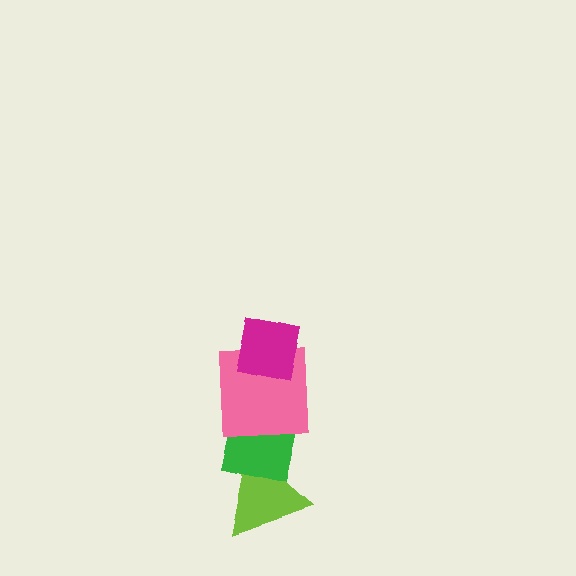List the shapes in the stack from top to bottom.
From top to bottom: the magenta square, the pink square, the green square, the lime triangle.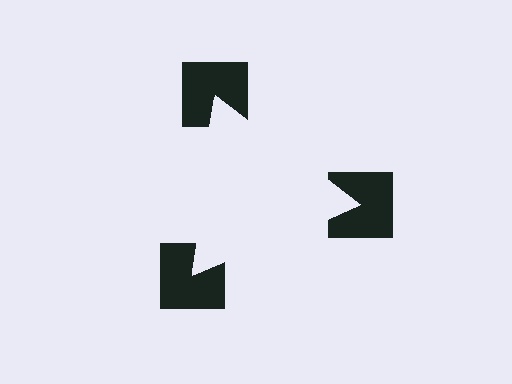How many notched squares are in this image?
There are 3 — one at each vertex of the illusory triangle.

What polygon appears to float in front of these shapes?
An illusory triangle — its edges are inferred from the aligned wedge cuts in the notched squares, not physically drawn.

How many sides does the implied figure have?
3 sides.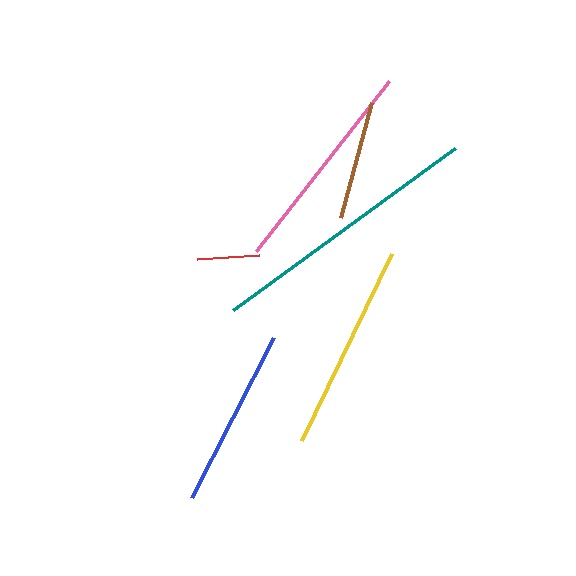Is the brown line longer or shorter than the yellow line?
The yellow line is longer than the brown line.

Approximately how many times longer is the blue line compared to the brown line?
The blue line is approximately 1.5 times the length of the brown line.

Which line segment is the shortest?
The red line is the shortest at approximately 62 pixels.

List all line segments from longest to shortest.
From longest to shortest: teal, pink, yellow, blue, brown, red.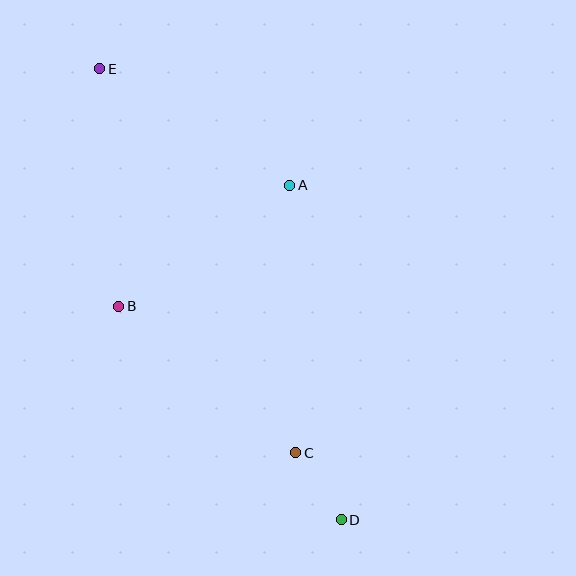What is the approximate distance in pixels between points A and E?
The distance between A and E is approximately 223 pixels.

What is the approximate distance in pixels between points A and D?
The distance between A and D is approximately 338 pixels.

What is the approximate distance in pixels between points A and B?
The distance between A and B is approximately 209 pixels.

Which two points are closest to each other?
Points C and D are closest to each other.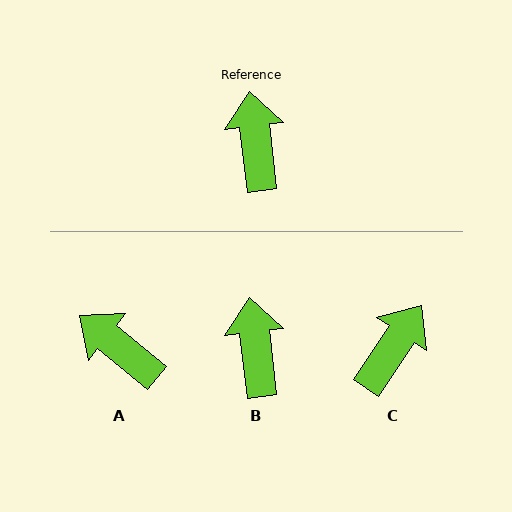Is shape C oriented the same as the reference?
No, it is off by about 41 degrees.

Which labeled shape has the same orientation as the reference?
B.